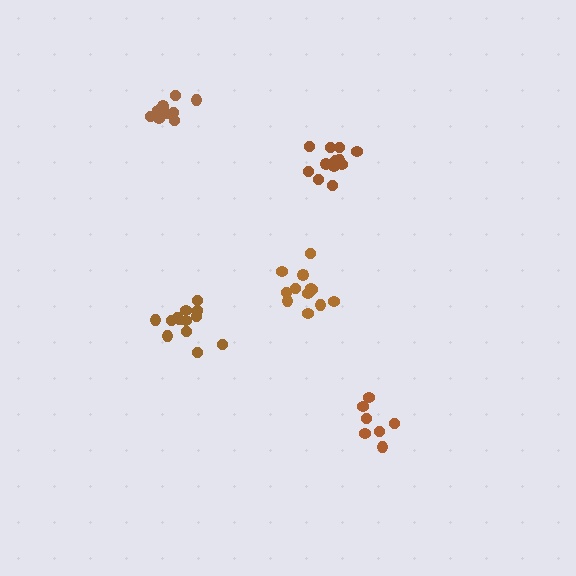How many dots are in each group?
Group 1: 12 dots, Group 2: 13 dots, Group 3: 13 dots, Group 4: 9 dots, Group 5: 7 dots (54 total).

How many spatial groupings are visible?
There are 5 spatial groupings.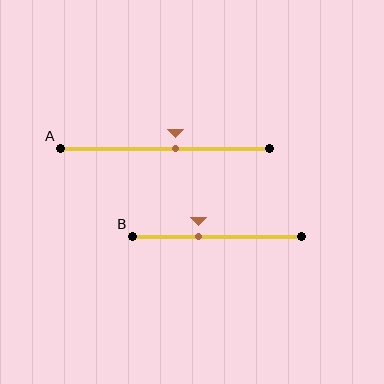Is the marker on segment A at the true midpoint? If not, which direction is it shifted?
No, the marker on segment A is shifted to the right by about 5% of the segment length.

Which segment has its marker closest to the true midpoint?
Segment A has its marker closest to the true midpoint.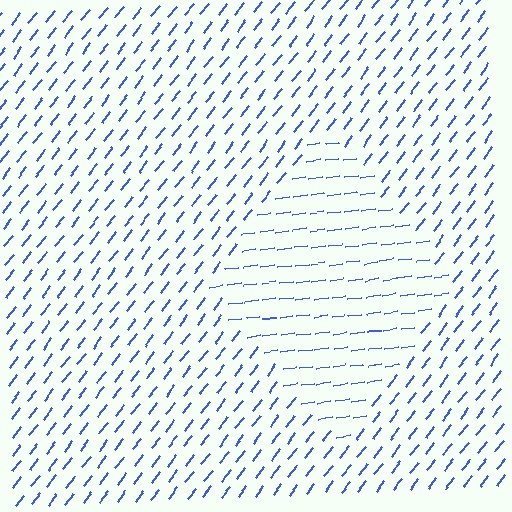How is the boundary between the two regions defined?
The boundary is defined purely by a change in line orientation (approximately 45 degrees difference). All lines are the same color and thickness.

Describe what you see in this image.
The image is filled with small blue line segments. A diamond region in the image has lines oriented differently from the surrounding lines, creating a visible texture boundary.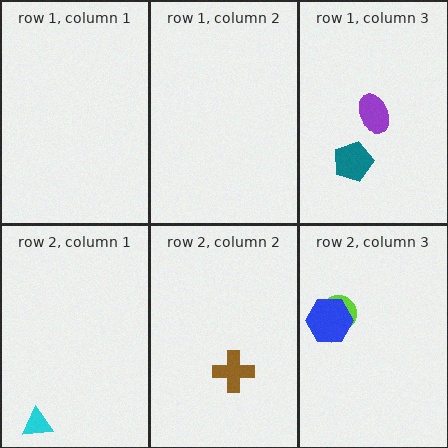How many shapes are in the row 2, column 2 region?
1.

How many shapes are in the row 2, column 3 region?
3.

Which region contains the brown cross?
The row 2, column 2 region.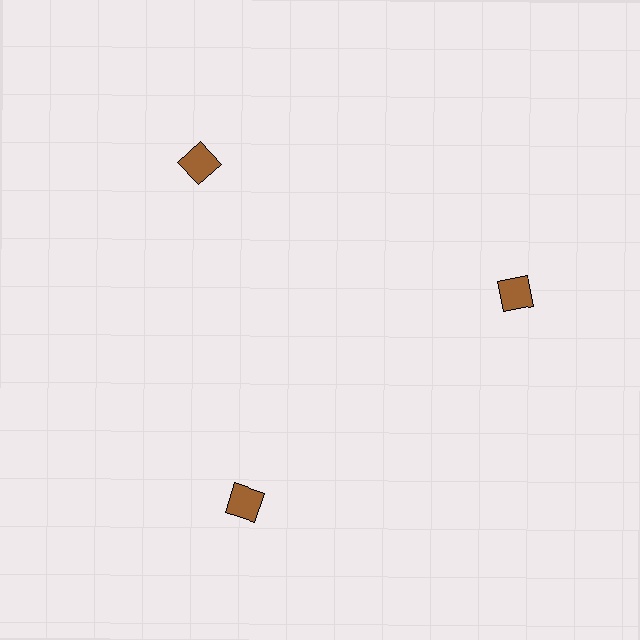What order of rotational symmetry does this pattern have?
This pattern has 3-fold rotational symmetry.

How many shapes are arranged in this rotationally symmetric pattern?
There are 3 shapes, arranged in 3 groups of 1.